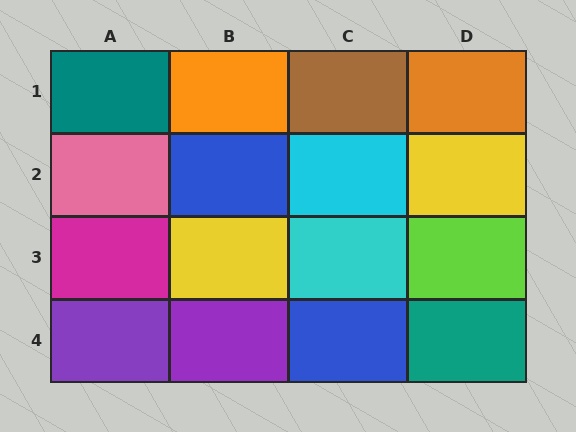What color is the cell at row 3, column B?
Yellow.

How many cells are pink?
1 cell is pink.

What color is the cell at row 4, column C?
Blue.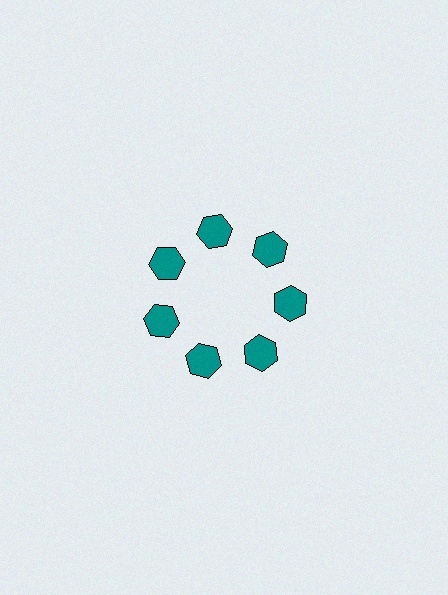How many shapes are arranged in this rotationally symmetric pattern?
There are 7 shapes, arranged in 7 groups of 1.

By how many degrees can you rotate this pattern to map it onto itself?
The pattern maps onto itself every 51 degrees of rotation.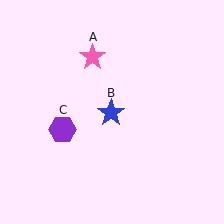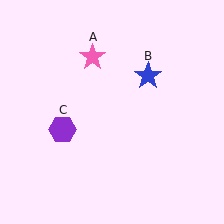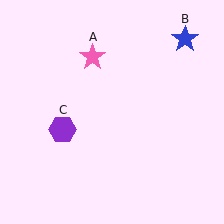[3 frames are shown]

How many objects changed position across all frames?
1 object changed position: blue star (object B).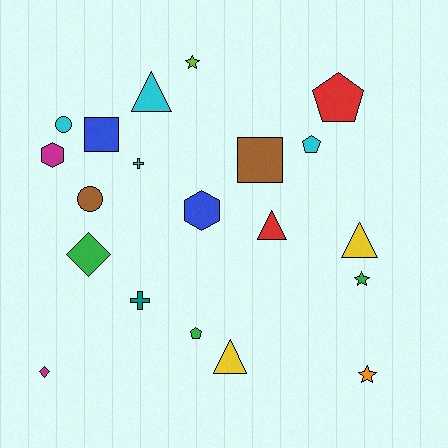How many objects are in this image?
There are 20 objects.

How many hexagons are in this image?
There are 2 hexagons.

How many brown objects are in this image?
There are 2 brown objects.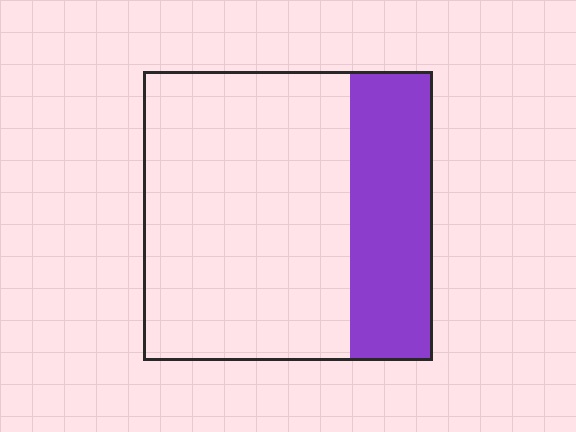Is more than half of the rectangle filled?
No.